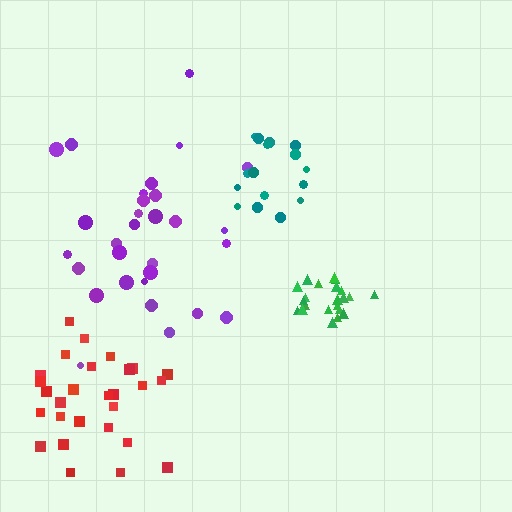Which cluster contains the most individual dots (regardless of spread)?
Purple (30).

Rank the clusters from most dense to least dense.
green, teal, red, purple.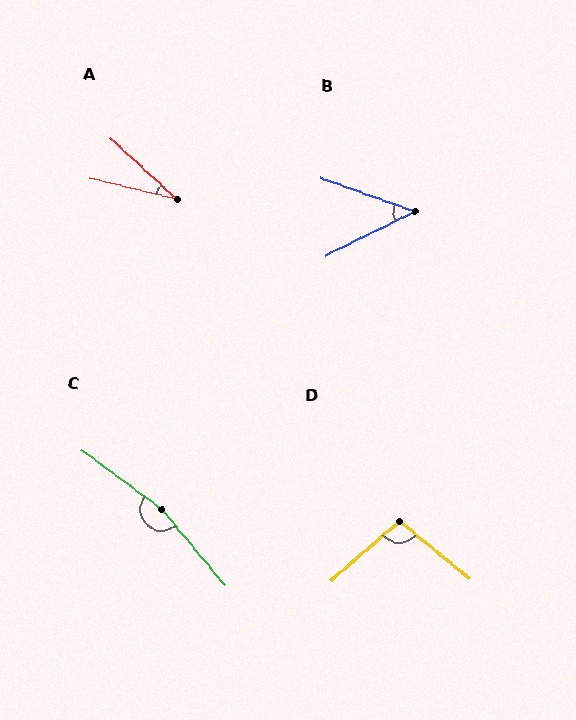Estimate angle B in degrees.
Approximately 46 degrees.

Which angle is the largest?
C, at approximately 166 degrees.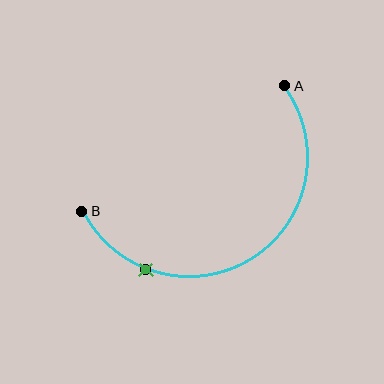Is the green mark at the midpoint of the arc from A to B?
No. The green mark lies on the arc but is closer to endpoint B. The arc midpoint would be at the point on the curve equidistant along the arc from both A and B.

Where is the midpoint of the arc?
The arc midpoint is the point on the curve farthest from the straight line joining A and B. It sits below that line.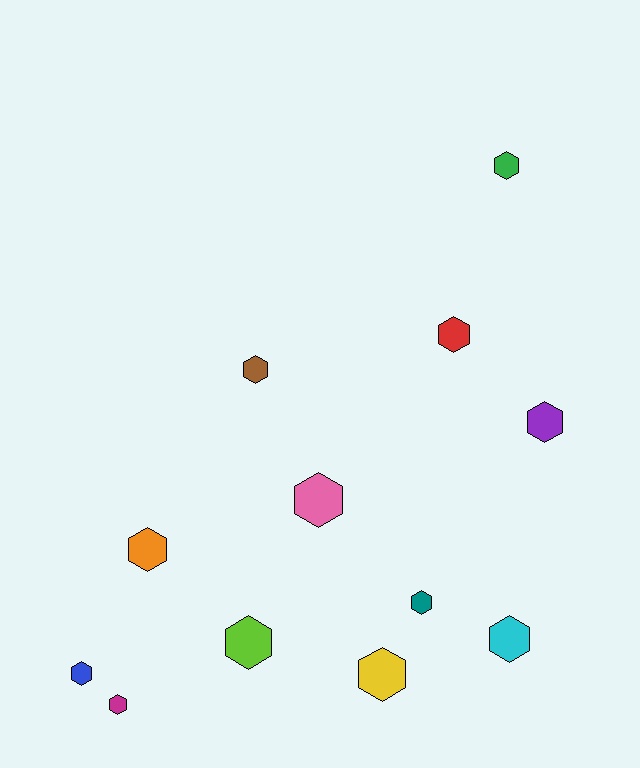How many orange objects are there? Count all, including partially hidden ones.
There is 1 orange object.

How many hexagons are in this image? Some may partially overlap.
There are 12 hexagons.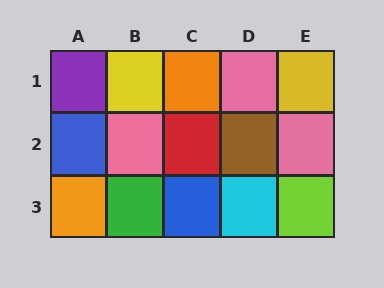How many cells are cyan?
1 cell is cyan.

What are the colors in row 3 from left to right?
Orange, green, blue, cyan, lime.